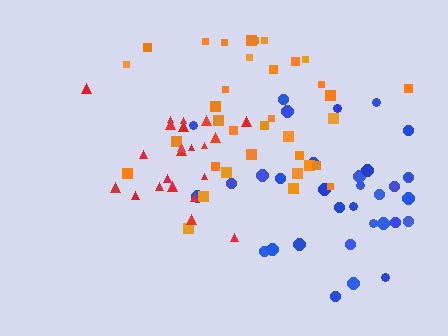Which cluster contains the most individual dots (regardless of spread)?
Orange (35).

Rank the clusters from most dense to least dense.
red, blue, orange.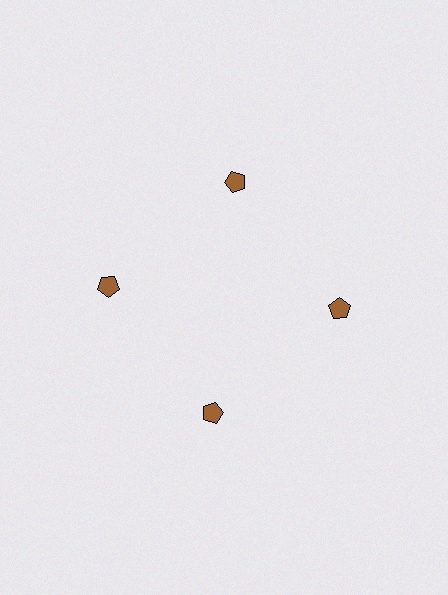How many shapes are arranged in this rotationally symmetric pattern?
There are 4 shapes, arranged in 4 groups of 1.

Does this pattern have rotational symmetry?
Yes, this pattern has 4-fold rotational symmetry. It looks the same after rotating 90 degrees around the center.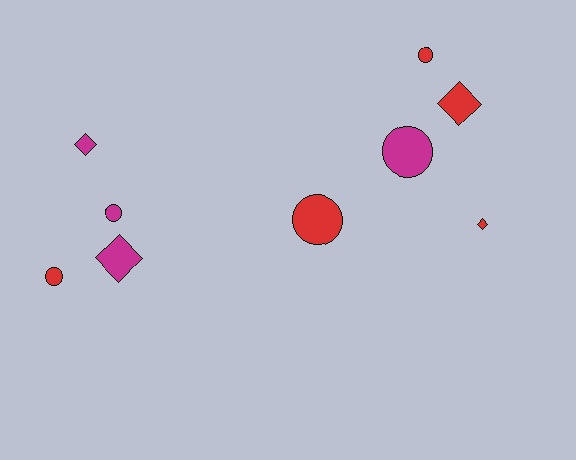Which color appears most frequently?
Red, with 5 objects.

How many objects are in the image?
There are 9 objects.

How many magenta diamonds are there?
There are 2 magenta diamonds.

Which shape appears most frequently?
Circle, with 5 objects.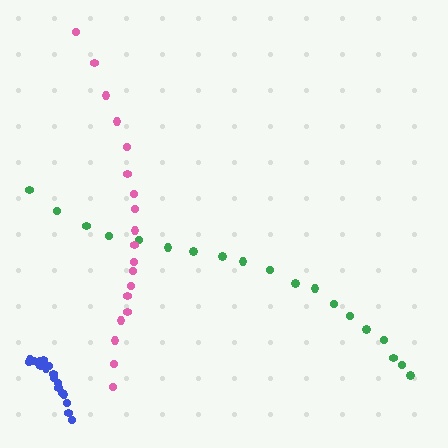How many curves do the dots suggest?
There are 3 distinct paths.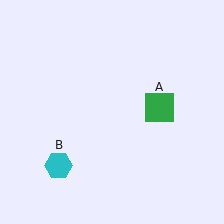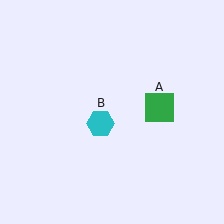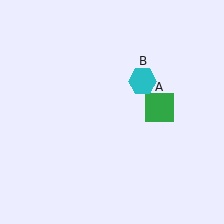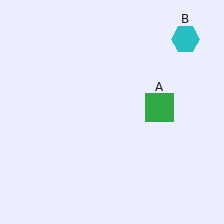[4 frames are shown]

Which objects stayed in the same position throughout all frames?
Green square (object A) remained stationary.